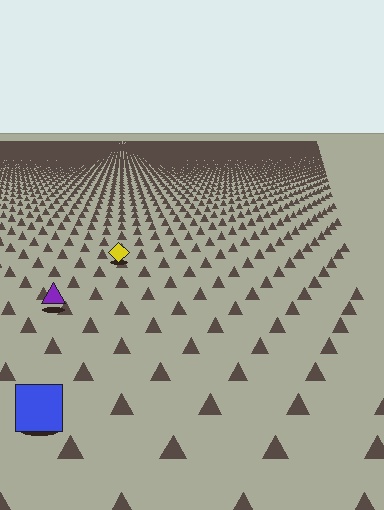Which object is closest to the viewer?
The blue square is closest. The texture marks near it are larger and more spread out.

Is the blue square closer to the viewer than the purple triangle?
Yes. The blue square is closer — you can tell from the texture gradient: the ground texture is coarser near it.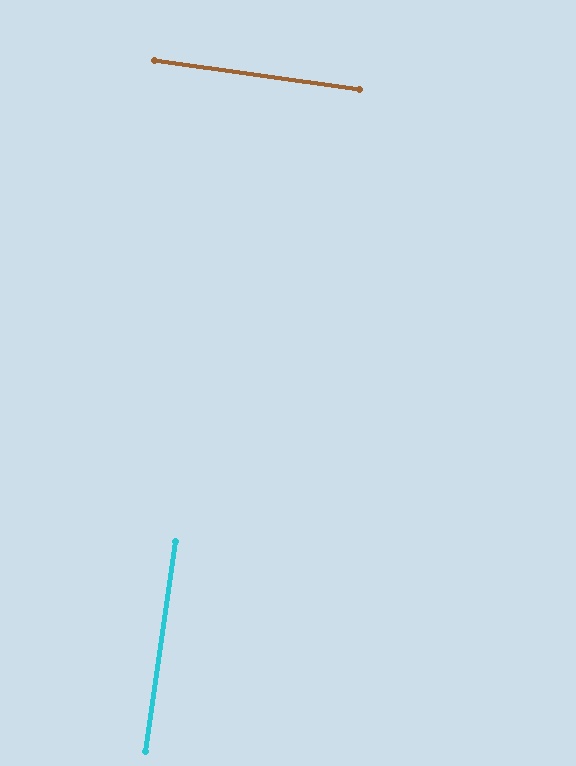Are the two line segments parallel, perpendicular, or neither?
Perpendicular — they meet at approximately 90°.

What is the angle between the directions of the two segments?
Approximately 90 degrees.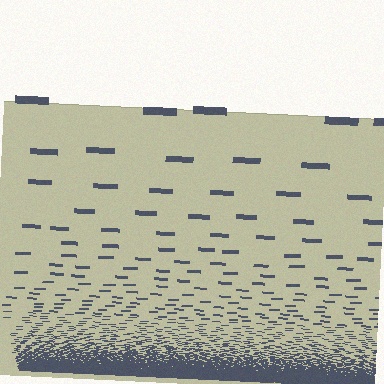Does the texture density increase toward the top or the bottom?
Density increases toward the bottom.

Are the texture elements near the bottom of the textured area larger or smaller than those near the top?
Smaller. The gradient is inverted — elements near the bottom are smaller and denser.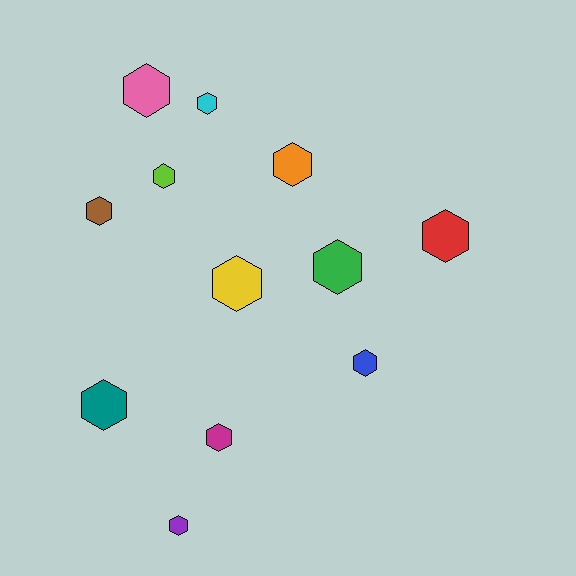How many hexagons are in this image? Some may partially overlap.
There are 12 hexagons.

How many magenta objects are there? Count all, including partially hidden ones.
There is 1 magenta object.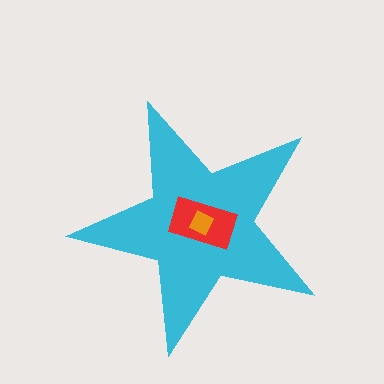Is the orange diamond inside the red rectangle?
Yes.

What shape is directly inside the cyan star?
The red rectangle.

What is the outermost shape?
The cyan star.